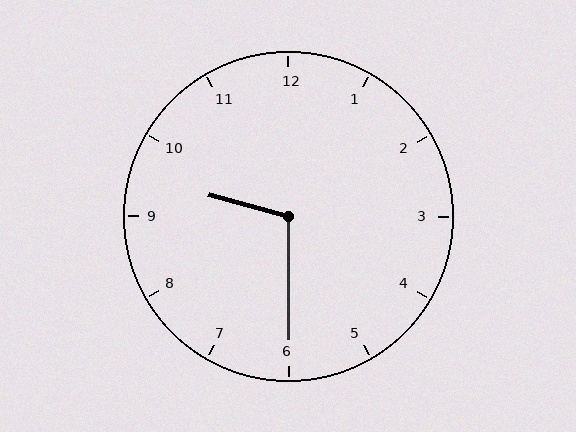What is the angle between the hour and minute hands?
Approximately 105 degrees.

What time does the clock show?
9:30.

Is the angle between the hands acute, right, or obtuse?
It is obtuse.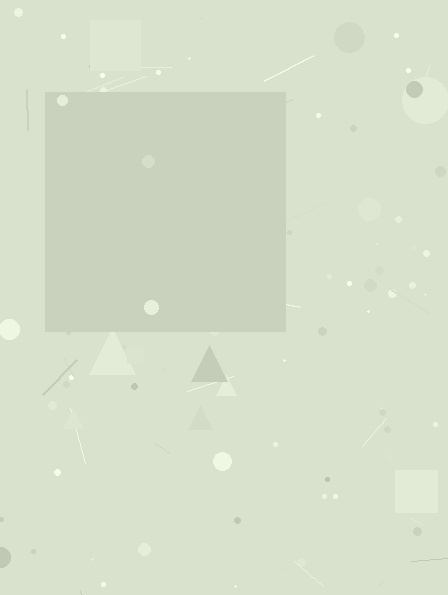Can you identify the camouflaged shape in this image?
The camouflaged shape is a square.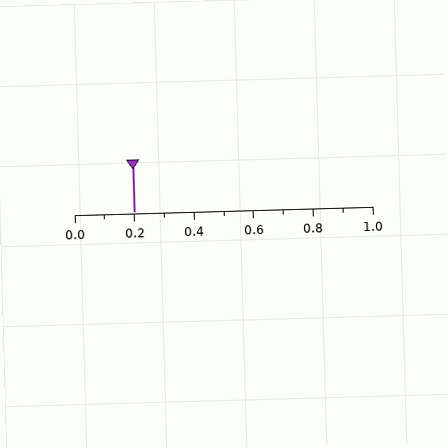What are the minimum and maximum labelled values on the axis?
The axis runs from 0.0 to 1.0.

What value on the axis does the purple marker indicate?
The marker indicates approximately 0.2.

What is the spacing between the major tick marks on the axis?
The major ticks are spaced 0.2 apart.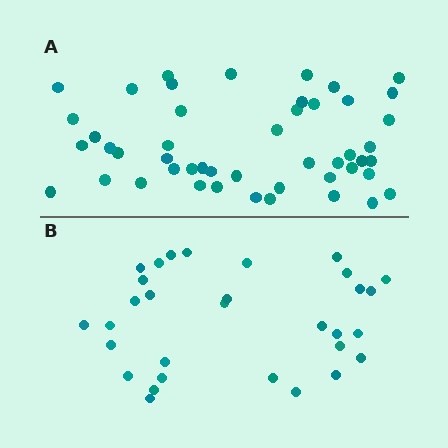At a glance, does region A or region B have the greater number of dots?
Region A (the top region) has more dots.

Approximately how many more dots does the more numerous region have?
Region A has approximately 15 more dots than region B.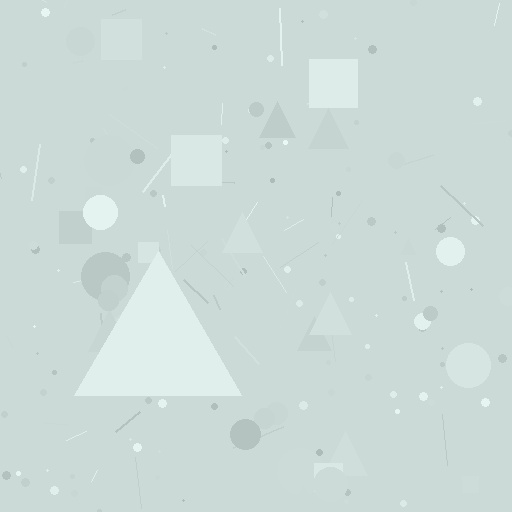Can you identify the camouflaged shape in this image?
The camouflaged shape is a triangle.